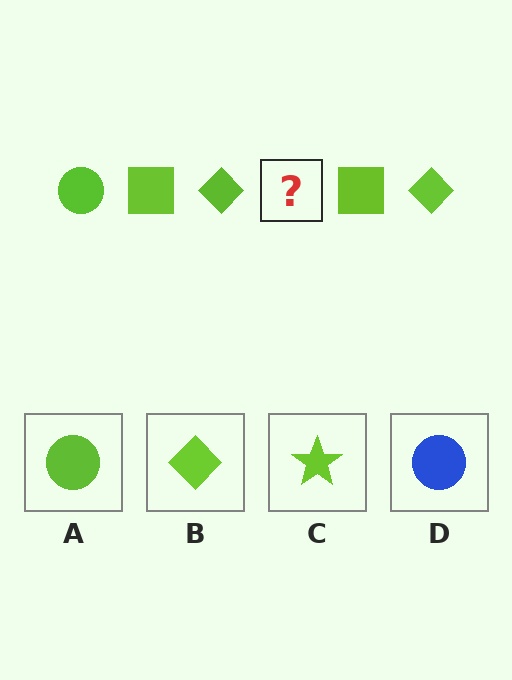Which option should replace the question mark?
Option A.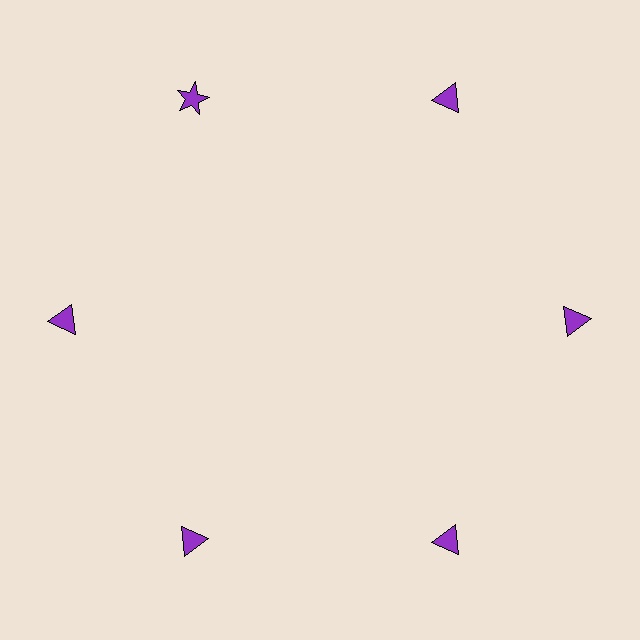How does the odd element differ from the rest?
It has a different shape: star instead of triangle.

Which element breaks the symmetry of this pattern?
The purple star at roughly the 11 o'clock position breaks the symmetry. All other shapes are purple triangles.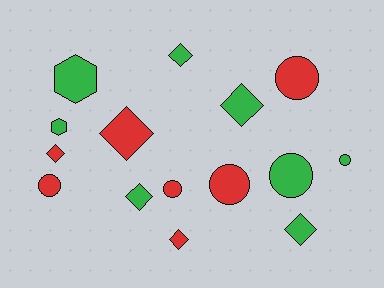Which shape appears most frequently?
Diamond, with 7 objects.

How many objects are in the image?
There are 15 objects.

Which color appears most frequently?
Green, with 8 objects.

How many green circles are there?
There are 2 green circles.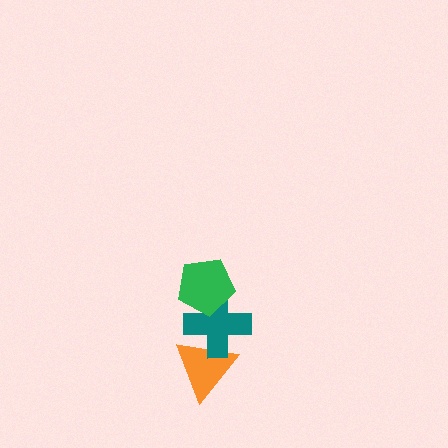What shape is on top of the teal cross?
The green pentagon is on top of the teal cross.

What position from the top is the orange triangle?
The orange triangle is 3rd from the top.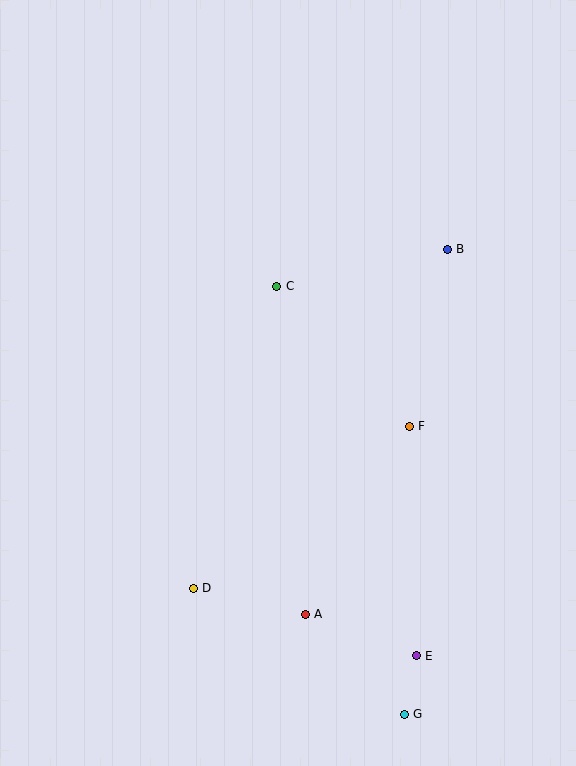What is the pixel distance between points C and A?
The distance between C and A is 329 pixels.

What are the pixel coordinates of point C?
Point C is at (277, 286).